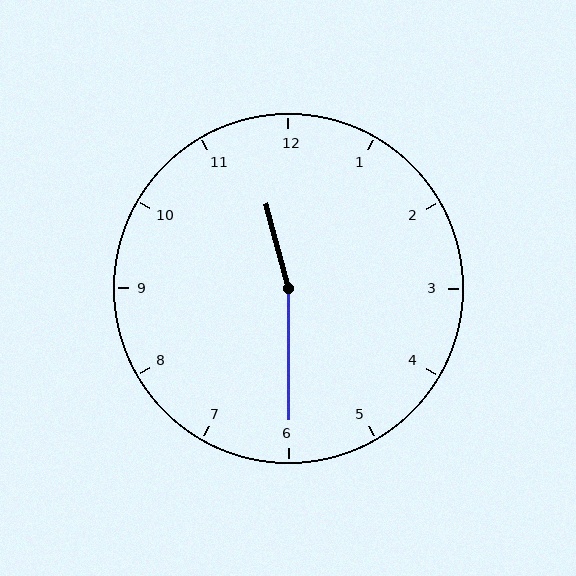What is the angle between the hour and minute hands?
Approximately 165 degrees.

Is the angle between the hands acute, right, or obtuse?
It is obtuse.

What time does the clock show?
11:30.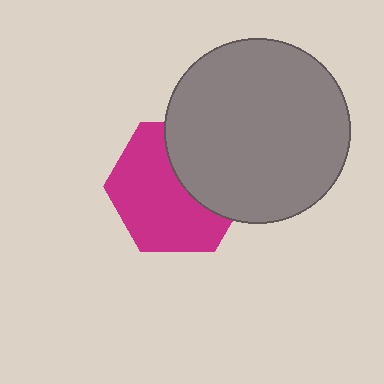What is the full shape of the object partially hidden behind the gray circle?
The partially hidden object is a magenta hexagon.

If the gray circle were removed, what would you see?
You would see the complete magenta hexagon.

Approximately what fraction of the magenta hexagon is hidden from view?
Roughly 39% of the magenta hexagon is hidden behind the gray circle.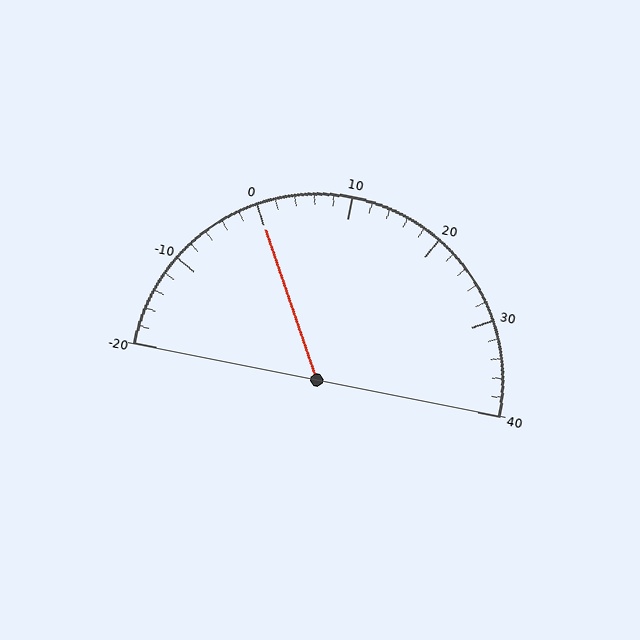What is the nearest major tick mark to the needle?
The nearest major tick mark is 0.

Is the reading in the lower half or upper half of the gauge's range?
The reading is in the lower half of the range (-20 to 40).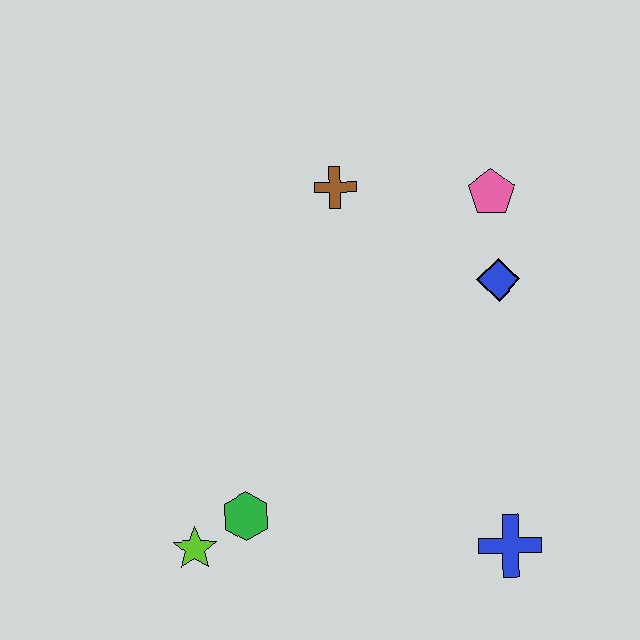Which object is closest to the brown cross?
The pink pentagon is closest to the brown cross.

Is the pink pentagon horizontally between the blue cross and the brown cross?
Yes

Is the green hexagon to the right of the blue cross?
No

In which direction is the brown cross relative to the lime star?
The brown cross is above the lime star.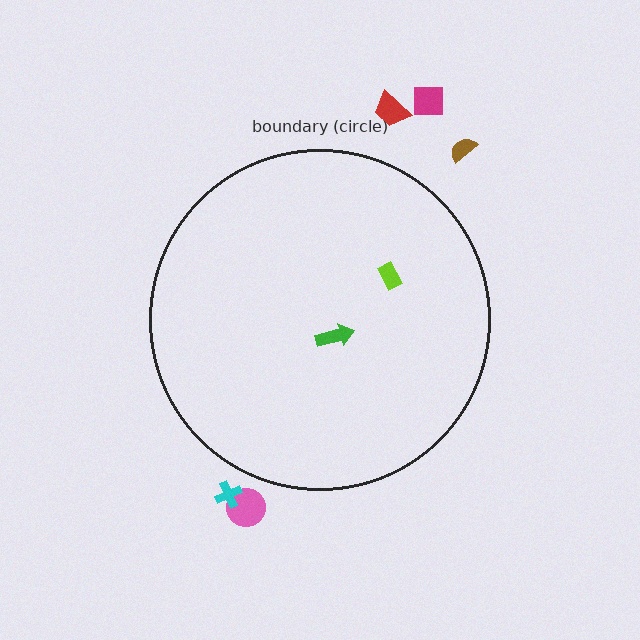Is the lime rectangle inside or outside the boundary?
Inside.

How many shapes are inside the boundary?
2 inside, 5 outside.